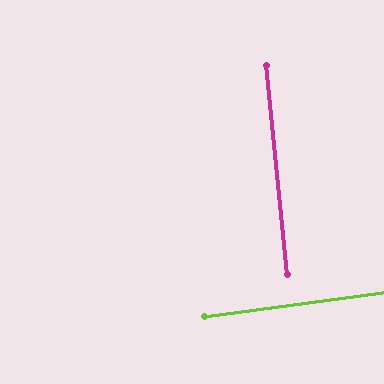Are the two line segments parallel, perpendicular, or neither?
Perpendicular — they meet at approximately 88°.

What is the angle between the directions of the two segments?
Approximately 88 degrees.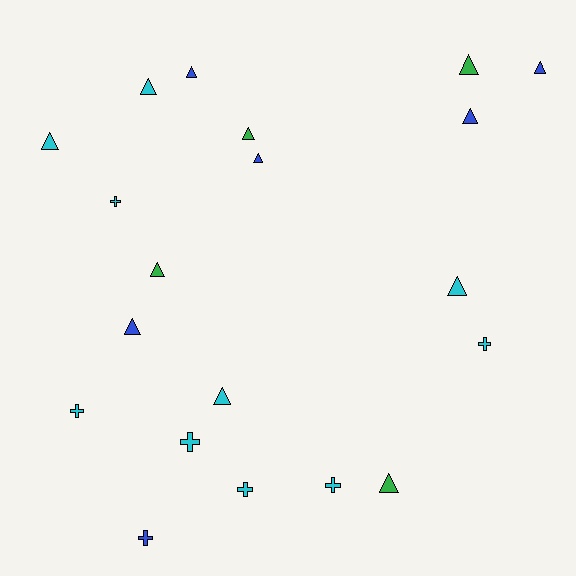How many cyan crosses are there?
There are 6 cyan crosses.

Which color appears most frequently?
Cyan, with 10 objects.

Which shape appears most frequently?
Triangle, with 13 objects.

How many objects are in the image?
There are 20 objects.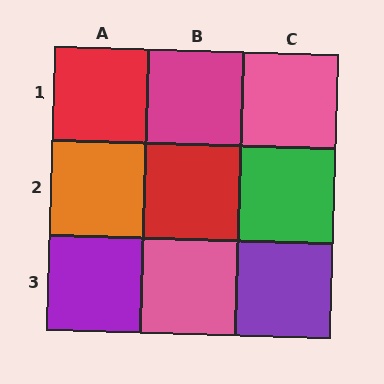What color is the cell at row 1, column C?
Pink.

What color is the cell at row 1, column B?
Magenta.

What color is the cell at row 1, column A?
Red.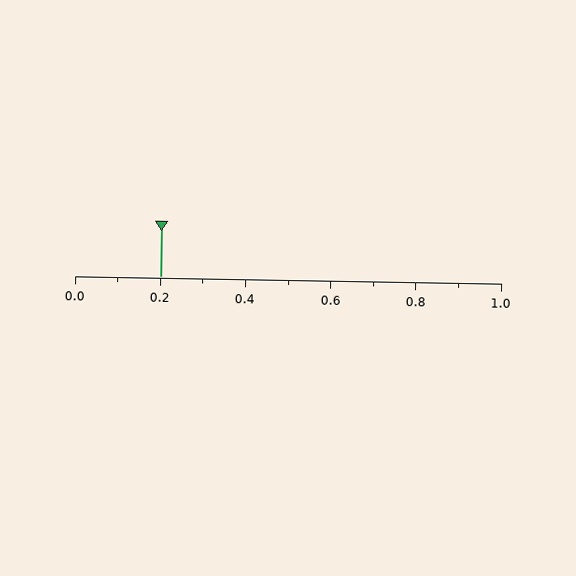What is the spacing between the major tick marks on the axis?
The major ticks are spaced 0.2 apart.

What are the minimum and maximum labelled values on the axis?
The axis runs from 0.0 to 1.0.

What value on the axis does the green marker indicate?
The marker indicates approximately 0.2.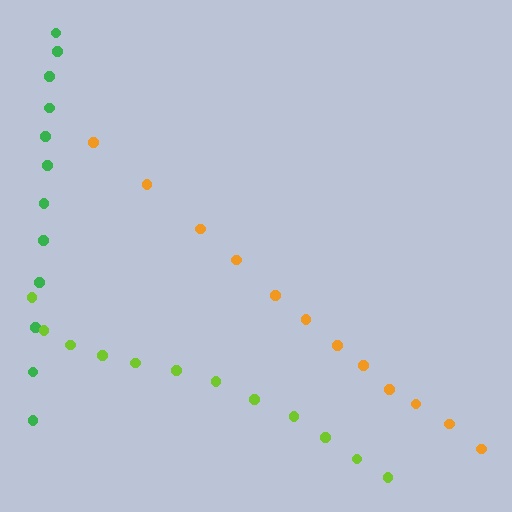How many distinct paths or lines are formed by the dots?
There are 3 distinct paths.